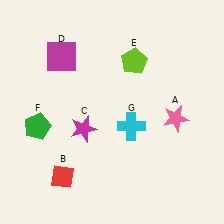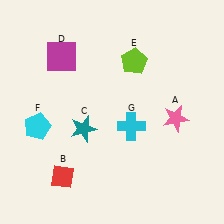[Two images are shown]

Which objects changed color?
C changed from magenta to teal. F changed from green to cyan.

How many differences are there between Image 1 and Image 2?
There are 2 differences between the two images.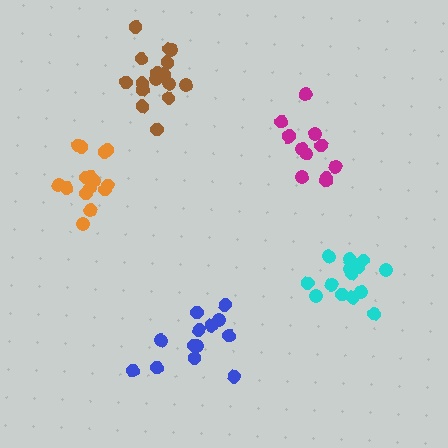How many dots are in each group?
Group 1: 14 dots, Group 2: 13 dots, Group 3: 16 dots, Group 4: 12 dots, Group 5: 15 dots (70 total).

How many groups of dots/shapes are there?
There are 5 groups.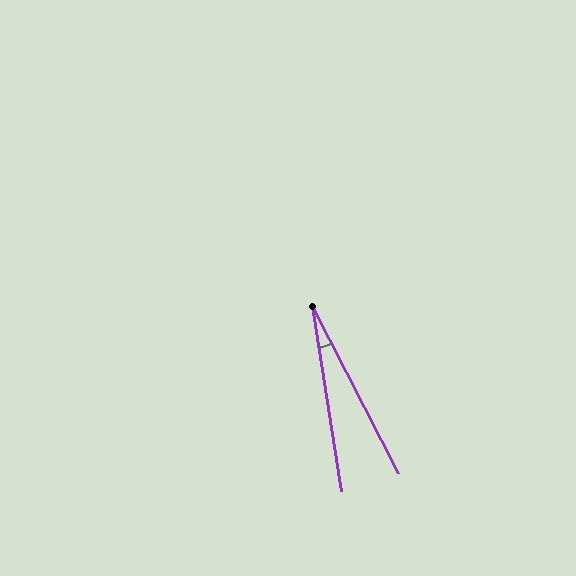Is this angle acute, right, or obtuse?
It is acute.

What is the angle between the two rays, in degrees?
Approximately 18 degrees.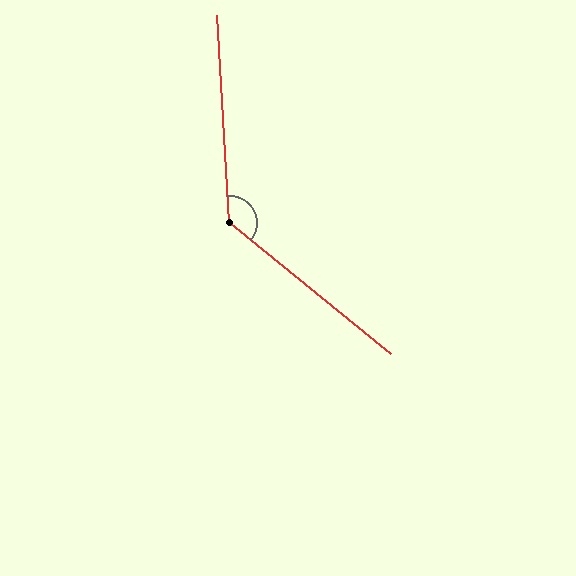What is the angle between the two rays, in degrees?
Approximately 132 degrees.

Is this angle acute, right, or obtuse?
It is obtuse.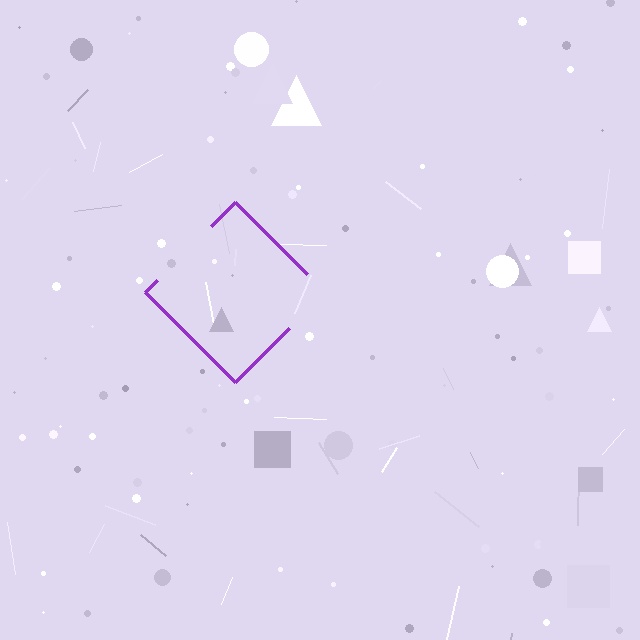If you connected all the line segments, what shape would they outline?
They would outline a diamond.